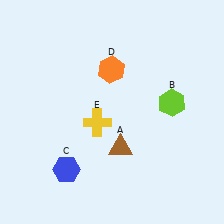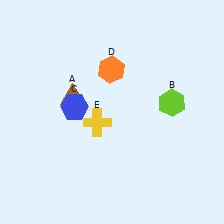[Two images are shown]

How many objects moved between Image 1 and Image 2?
2 objects moved between the two images.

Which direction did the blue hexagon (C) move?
The blue hexagon (C) moved up.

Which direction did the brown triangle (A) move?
The brown triangle (A) moved up.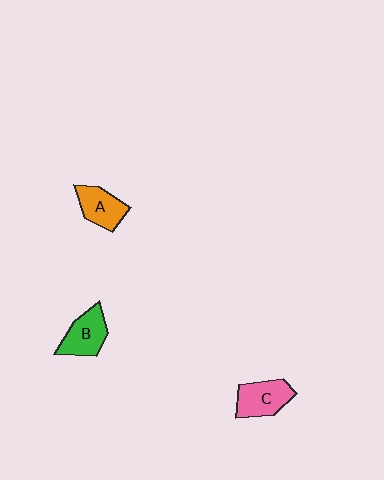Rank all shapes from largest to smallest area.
From largest to smallest: C (pink), B (green), A (orange).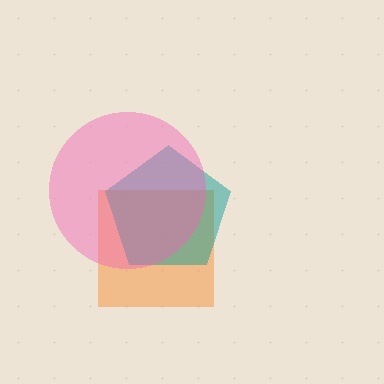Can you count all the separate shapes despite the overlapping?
Yes, there are 3 separate shapes.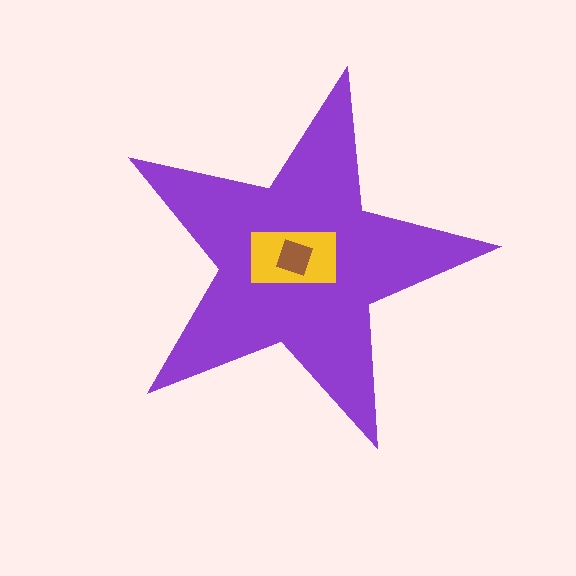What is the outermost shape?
The purple star.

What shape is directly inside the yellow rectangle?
The brown square.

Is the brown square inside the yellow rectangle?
Yes.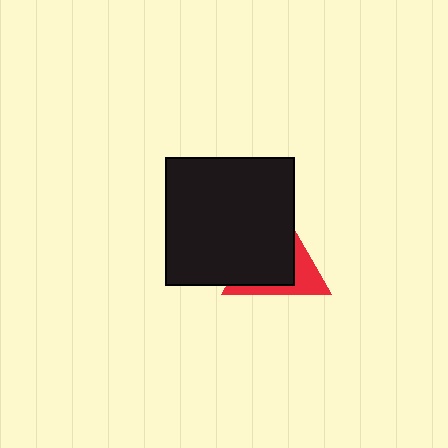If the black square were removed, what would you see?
You would see the complete red triangle.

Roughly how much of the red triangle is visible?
A small part of it is visible (roughly 35%).